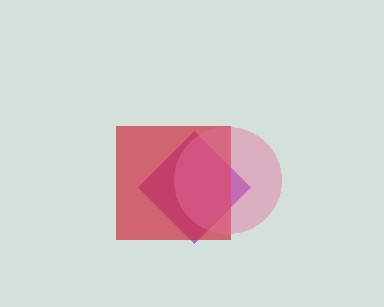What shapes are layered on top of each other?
The layered shapes are: a purple diamond, a red square, a pink circle.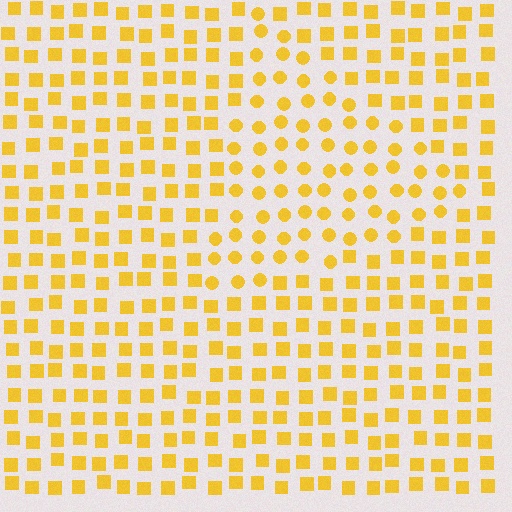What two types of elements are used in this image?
The image uses circles inside the triangle region and squares outside it.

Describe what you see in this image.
The image is filled with small yellow elements arranged in a uniform grid. A triangle-shaped region contains circles, while the surrounding area contains squares. The boundary is defined purely by the change in element shape.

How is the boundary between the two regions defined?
The boundary is defined by a change in element shape: circles inside vs. squares outside. All elements share the same color and spacing.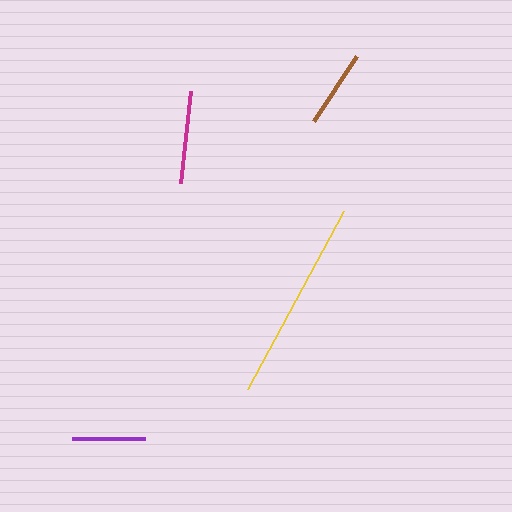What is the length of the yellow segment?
The yellow segment is approximately 203 pixels long.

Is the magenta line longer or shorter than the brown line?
The magenta line is longer than the brown line.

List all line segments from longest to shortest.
From longest to shortest: yellow, magenta, brown, purple.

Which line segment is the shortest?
The purple line is the shortest at approximately 73 pixels.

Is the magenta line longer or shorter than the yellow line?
The yellow line is longer than the magenta line.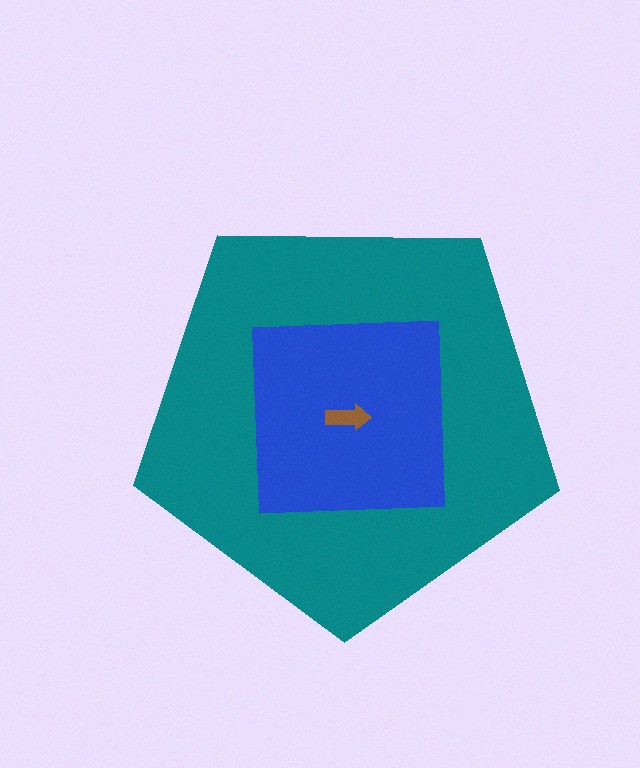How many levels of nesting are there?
3.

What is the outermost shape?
The teal pentagon.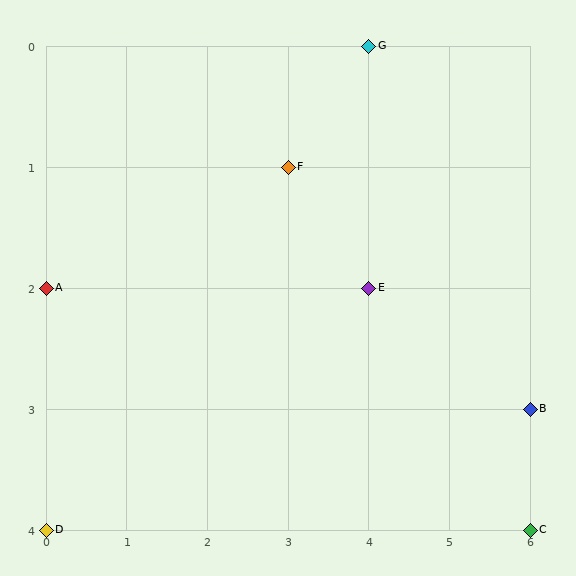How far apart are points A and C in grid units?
Points A and C are 6 columns and 2 rows apart (about 6.3 grid units diagonally).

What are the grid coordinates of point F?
Point F is at grid coordinates (3, 1).